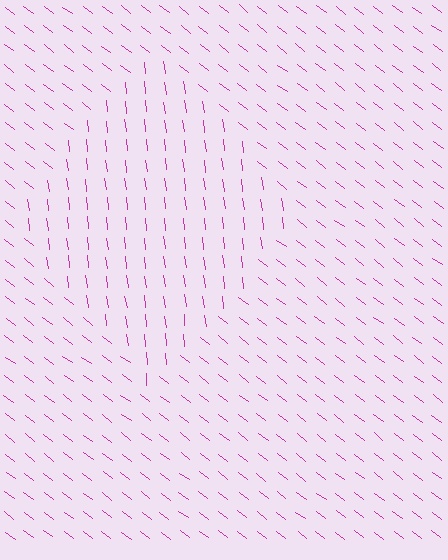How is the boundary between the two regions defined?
The boundary is defined purely by a change in line orientation (approximately 45 degrees difference). All lines are the same color and thickness.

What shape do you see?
I see a diamond.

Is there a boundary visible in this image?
Yes, there is a texture boundary formed by a change in line orientation.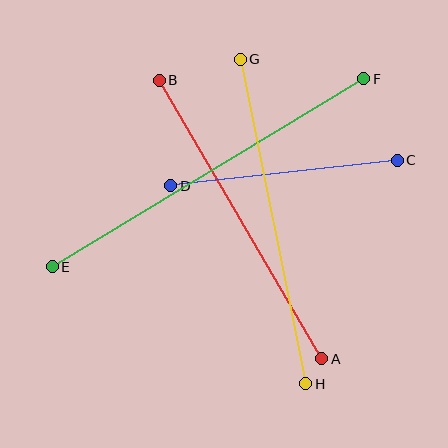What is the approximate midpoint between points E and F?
The midpoint is at approximately (208, 173) pixels.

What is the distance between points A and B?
The distance is approximately 323 pixels.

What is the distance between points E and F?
The distance is approximately 364 pixels.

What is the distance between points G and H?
The distance is approximately 331 pixels.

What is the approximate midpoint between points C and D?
The midpoint is at approximately (284, 173) pixels.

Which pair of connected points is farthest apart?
Points E and F are farthest apart.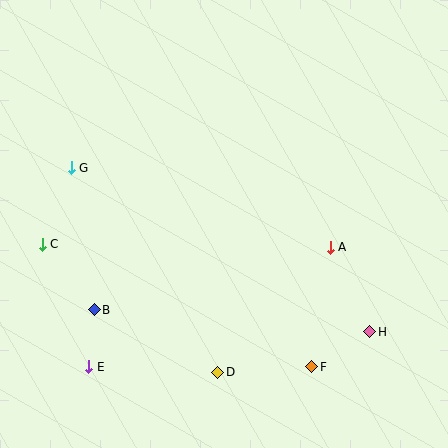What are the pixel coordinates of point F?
Point F is at (312, 367).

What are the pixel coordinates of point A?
Point A is at (330, 247).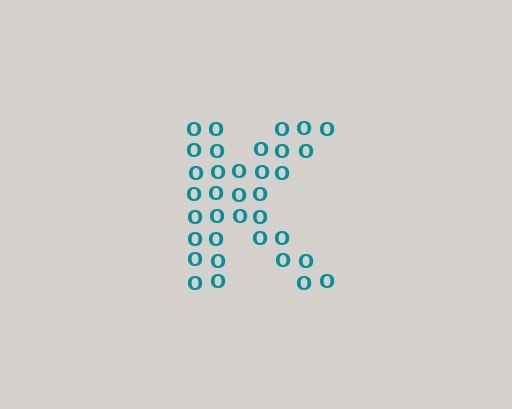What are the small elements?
The small elements are letter O's.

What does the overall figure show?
The overall figure shows the letter K.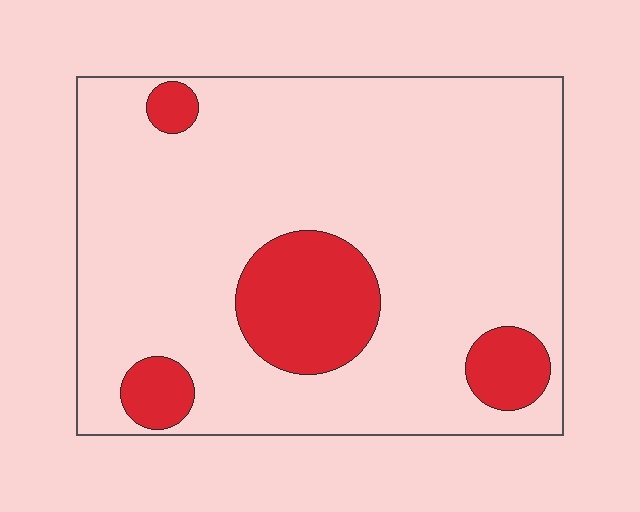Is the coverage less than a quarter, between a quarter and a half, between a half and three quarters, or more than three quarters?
Less than a quarter.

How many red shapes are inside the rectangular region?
4.